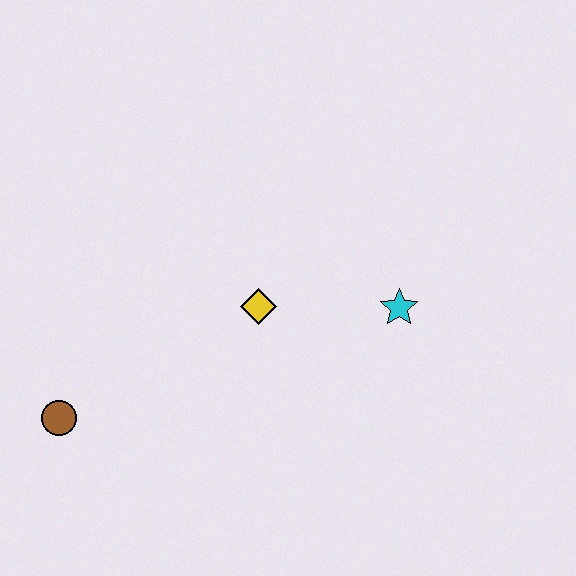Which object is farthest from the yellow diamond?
The brown circle is farthest from the yellow diamond.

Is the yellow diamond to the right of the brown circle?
Yes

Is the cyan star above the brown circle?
Yes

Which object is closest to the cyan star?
The yellow diamond is closest to the cyan star.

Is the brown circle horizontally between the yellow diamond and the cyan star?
No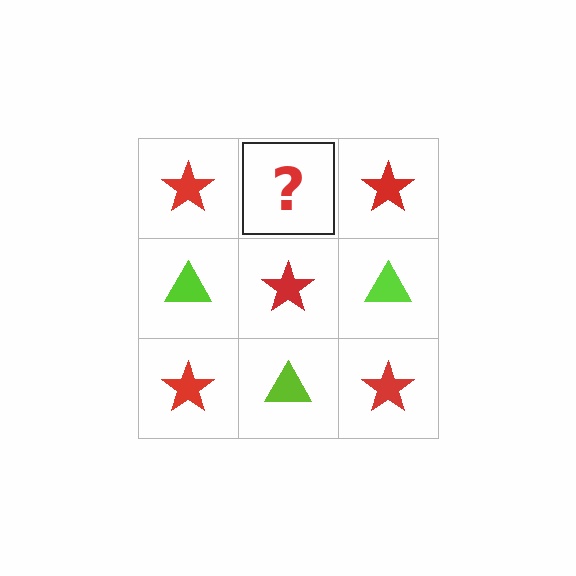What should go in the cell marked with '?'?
The missing cell should contain a lime triangle.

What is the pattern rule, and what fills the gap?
The rule is that it alternates red star and lime triangle in a checkerboard pattern. The gap should be filled with a lime triangle.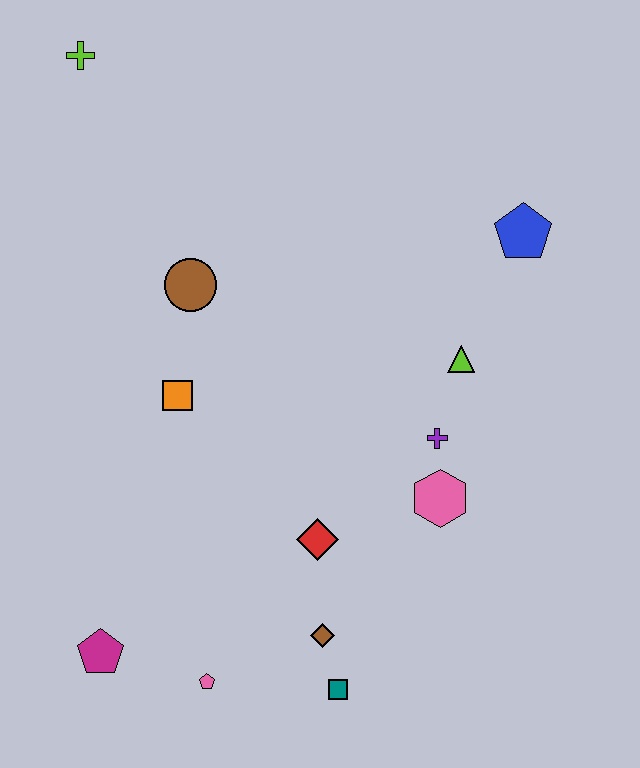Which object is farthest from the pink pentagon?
The lime cross is farthest from the pink pentagon.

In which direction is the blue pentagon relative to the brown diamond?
The blue pentagon is above the brown diamond.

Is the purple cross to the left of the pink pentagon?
No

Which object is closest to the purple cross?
The pink hexagon is closest to the purple cross.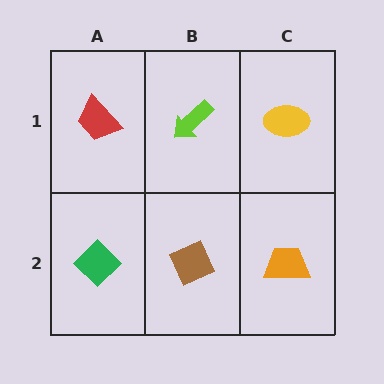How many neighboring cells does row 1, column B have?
3.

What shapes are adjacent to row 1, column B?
A brown diamond (row 2, column B), a red trapezoid (row 1, column A), a yellow ellipse (row 1, column C).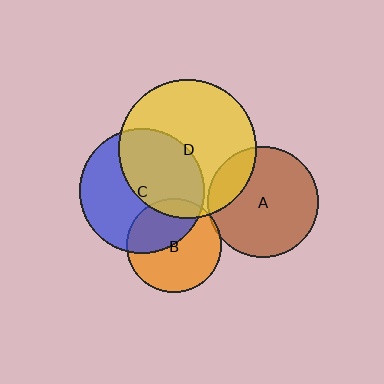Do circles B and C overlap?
Yes.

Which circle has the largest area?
Circle D (yellow).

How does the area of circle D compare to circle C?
Approximately 1.2 times.